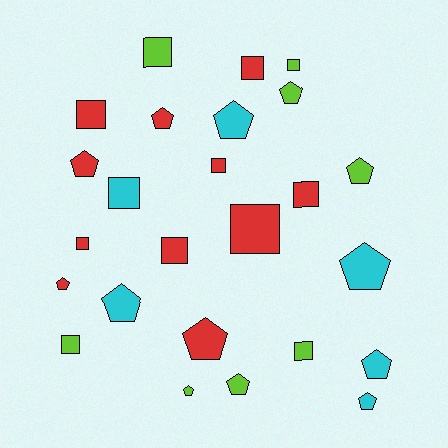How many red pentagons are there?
There are 4 red pentagons.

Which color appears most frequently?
Red, with 11 objects.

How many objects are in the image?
There are 25 objects.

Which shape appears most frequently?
Pentagon, with 13 objects.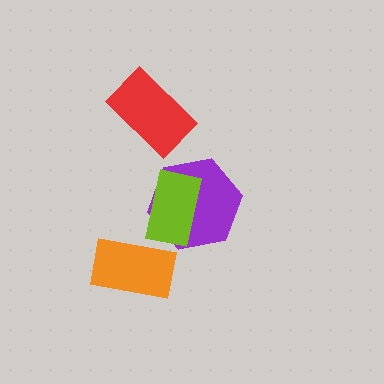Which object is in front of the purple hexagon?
The lime rectangle is in front of the purple hexagon.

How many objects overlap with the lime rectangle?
1 object overlaps with the lime rectangle.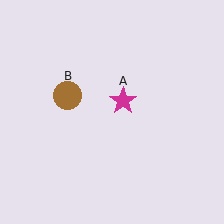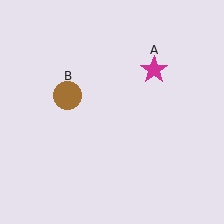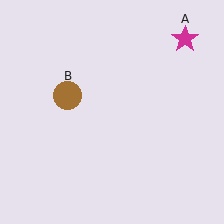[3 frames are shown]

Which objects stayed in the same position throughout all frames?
Brown circle (object B) remained stationary.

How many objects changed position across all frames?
1 object changed position: magenta star (object A).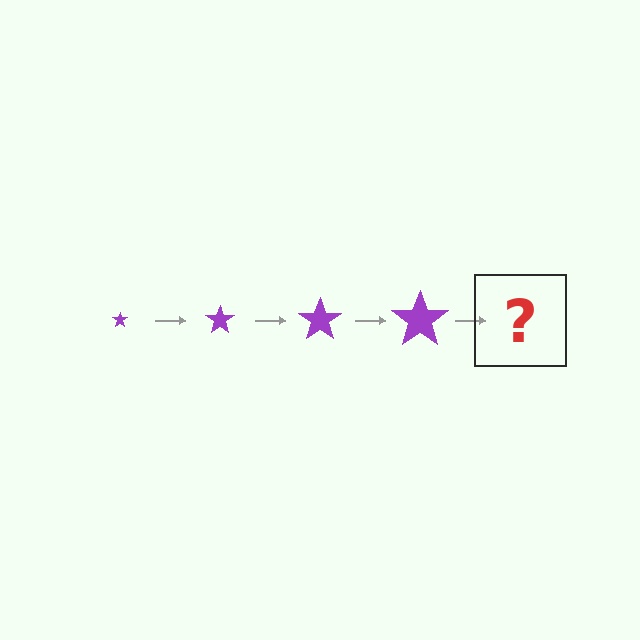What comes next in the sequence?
The next element should be a purple star, larger than the previous one.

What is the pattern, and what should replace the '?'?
The pattern is that the star gets progressively larger each step. The '?' should be a purple star, larger than the previous one.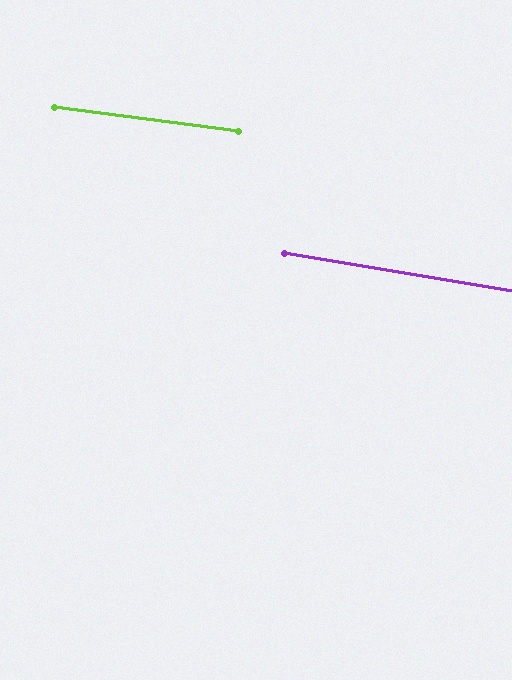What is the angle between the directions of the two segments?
Approximately 2 degrees.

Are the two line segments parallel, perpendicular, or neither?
Parallel — their directions differ by only 1.9°.